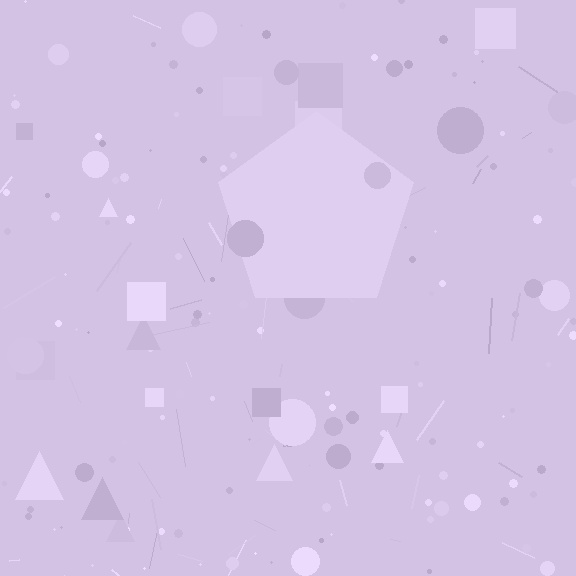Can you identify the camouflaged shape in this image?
The camouflaged shape is a pentagon.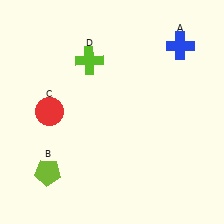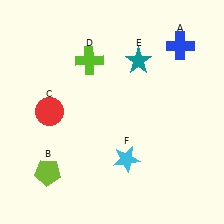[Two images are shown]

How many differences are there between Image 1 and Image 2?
There are 2 differences between the two images.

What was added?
A teal star (E), a cyan star (F) were added in Image 2.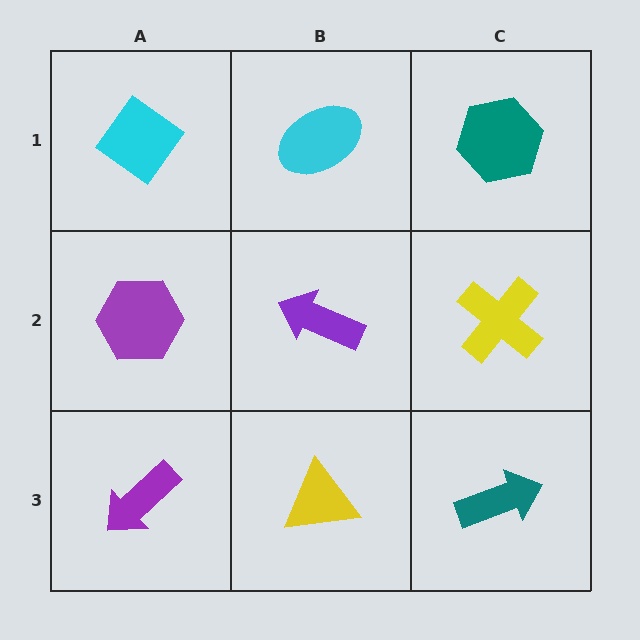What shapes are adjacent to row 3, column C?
A yellow cross (row 2, column C), a yellow triangle (row 3, column B).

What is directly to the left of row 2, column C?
A purple arrow.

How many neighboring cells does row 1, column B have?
3.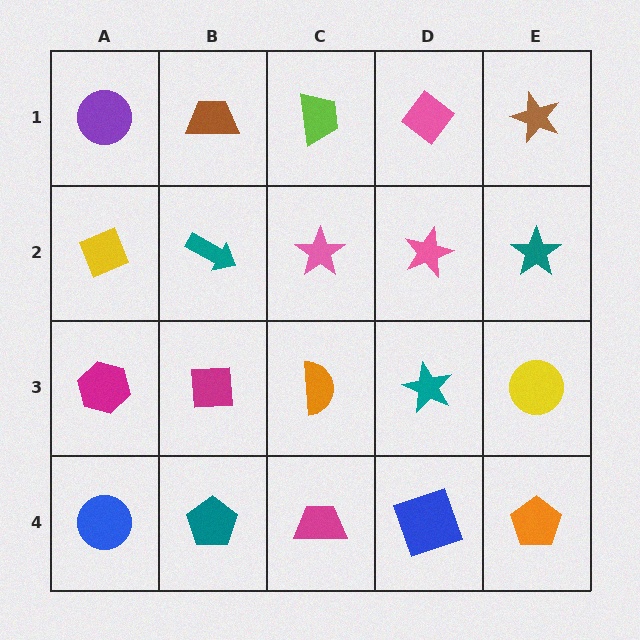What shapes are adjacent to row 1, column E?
A teal star (row 2, column E), a pink diamond (row 1, column D).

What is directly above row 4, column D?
A teal star.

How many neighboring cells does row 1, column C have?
3.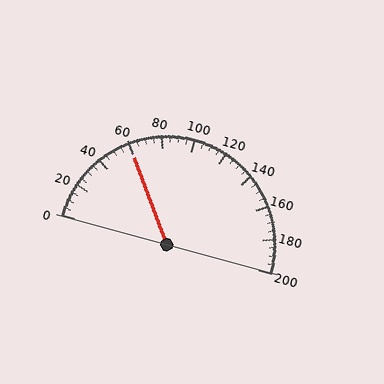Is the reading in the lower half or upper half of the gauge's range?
The reading is in the lower half of the range (0 to 200).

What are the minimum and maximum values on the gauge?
The gauge ranges from 0 to 200.